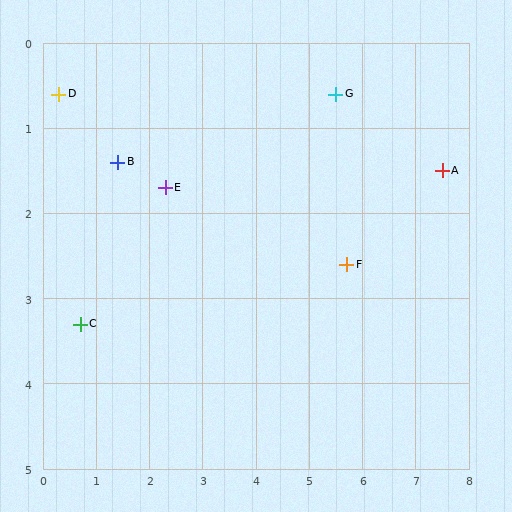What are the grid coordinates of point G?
Point G is at approximately (5.5, 0.6).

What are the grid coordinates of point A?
Point A is at approximately (7.5, 1.5).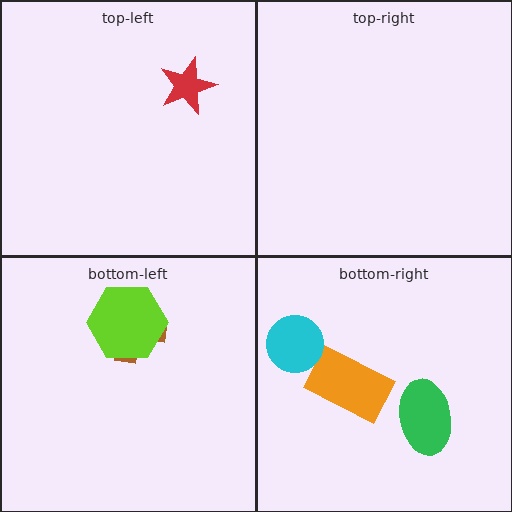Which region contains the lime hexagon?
The bottom-left region.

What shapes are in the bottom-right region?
The orange rectangle, the green ellipse, the cyan circle.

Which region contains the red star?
The top-left region.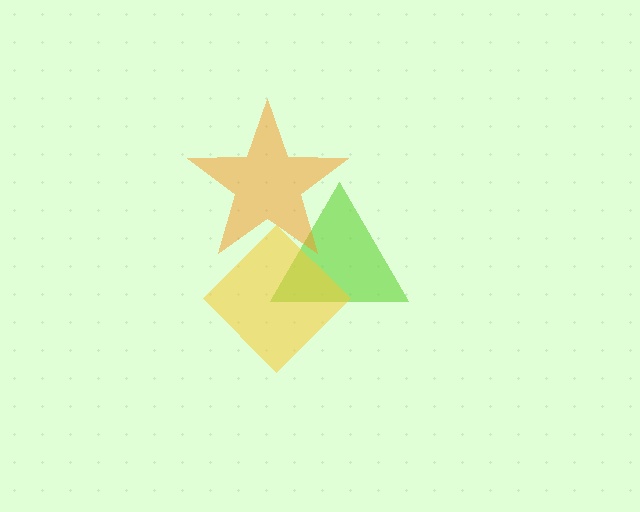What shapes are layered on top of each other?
The layered shapes are: a lime triangle, an orange star, a yellow diamond.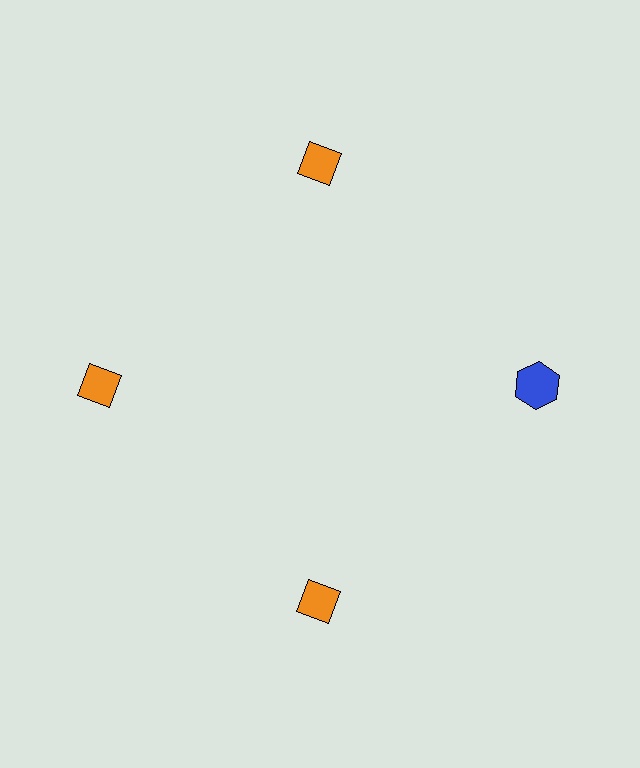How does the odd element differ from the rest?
It differs in both color (blue instead of orange) and shape (hexagon instead of diamond).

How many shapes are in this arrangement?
There are 4 shapes arranged in a ring pattern.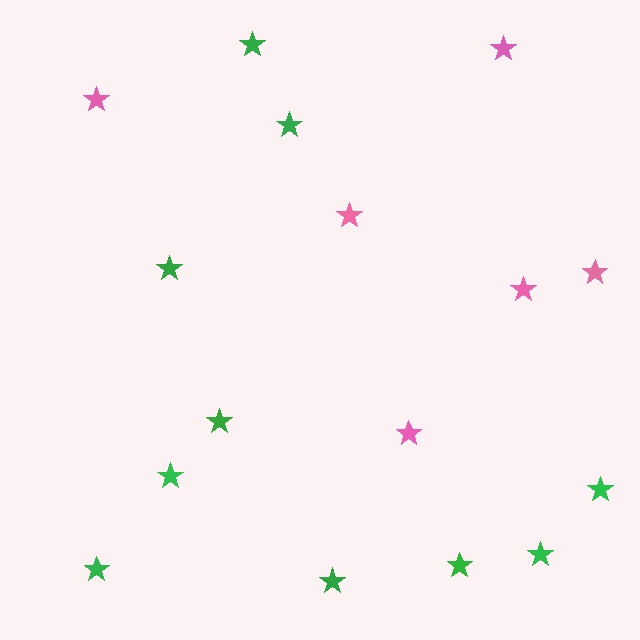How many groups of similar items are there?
There are 2 groups: one group of pink stars (6) and one group of green stars (10).